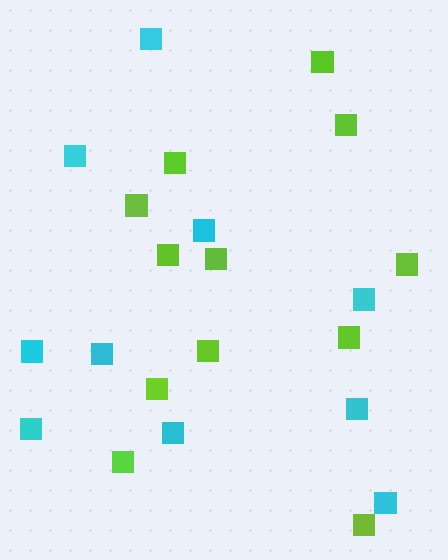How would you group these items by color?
There are 2 groups: one group of lime squares (12) and one group of cyan squares (10).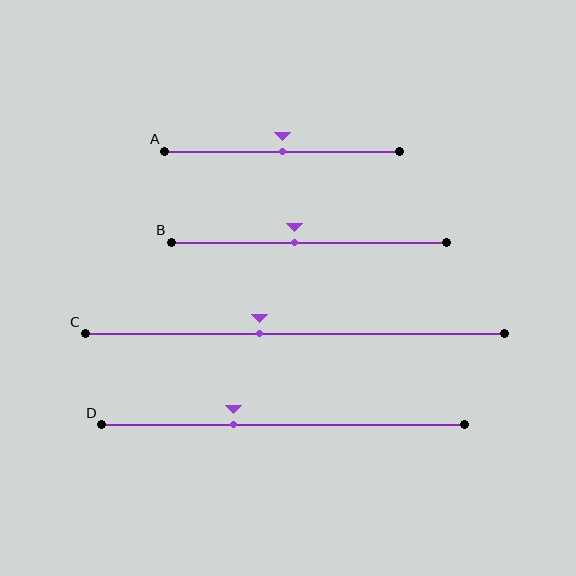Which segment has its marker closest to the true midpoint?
Segment A has its marker closest to the true midpoint.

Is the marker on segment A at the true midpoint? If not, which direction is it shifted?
Yes, the marker on segment A is at the true midpoint.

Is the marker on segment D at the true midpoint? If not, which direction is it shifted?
No, the marker on segment D is shifted to the left by about 13% of the segment length.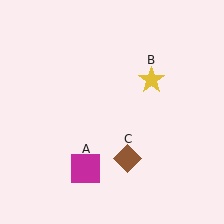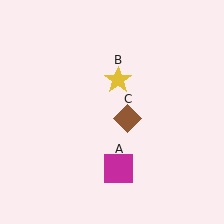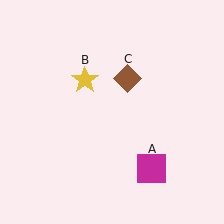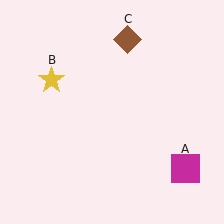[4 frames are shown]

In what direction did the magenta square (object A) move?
The magenta square (object A) moved right.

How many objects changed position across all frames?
3 objects changed position: magenta square (object A), yellow star (object B), brown diamond (object C).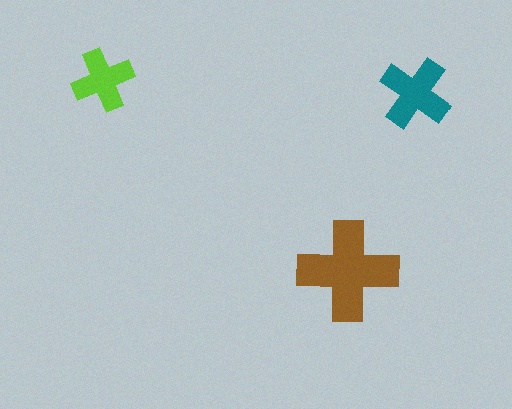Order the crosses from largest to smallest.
the brown one, the teal one, the lime one.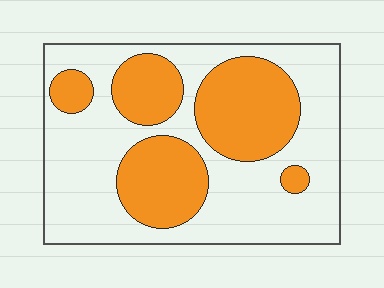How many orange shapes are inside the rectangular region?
5.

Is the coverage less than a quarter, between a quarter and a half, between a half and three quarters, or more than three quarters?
Between a quarter and a half.